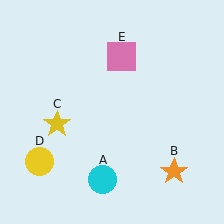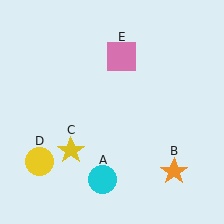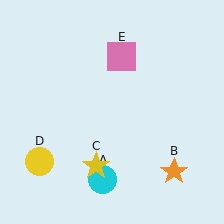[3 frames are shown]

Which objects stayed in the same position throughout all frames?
Cyan circle (object A) and orange star (object B) and yellow circle (object D) and pink square (object E) remained stationary.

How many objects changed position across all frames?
1 object changed position: yellow star (object C).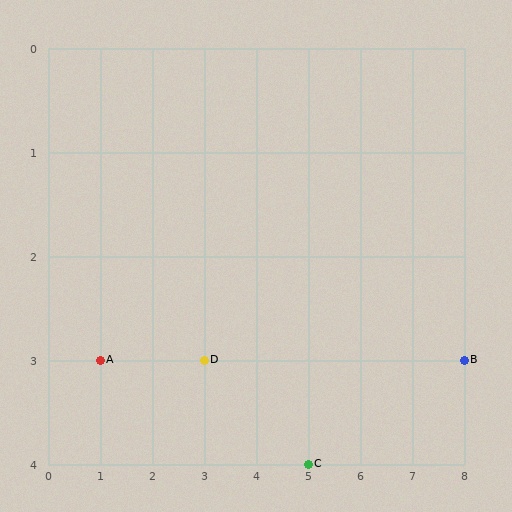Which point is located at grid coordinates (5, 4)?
Point C is at (5, 4).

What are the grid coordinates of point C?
Point C is at grid coordinates (5, 4).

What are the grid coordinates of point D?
Point D is at grid coordinates (3, 3).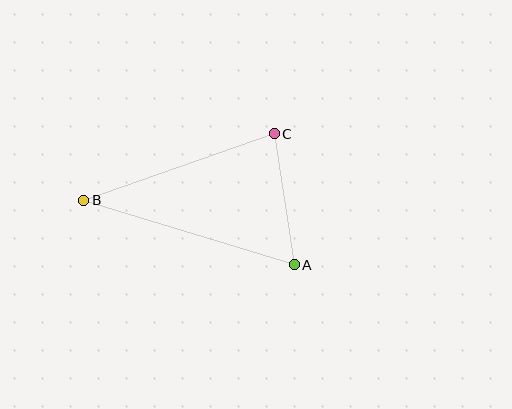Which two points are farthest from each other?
Points A and B are farthest from each other.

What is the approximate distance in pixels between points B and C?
The distance between B and C is approximately 202 pixels.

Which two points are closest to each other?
Points A and C are closest to each other.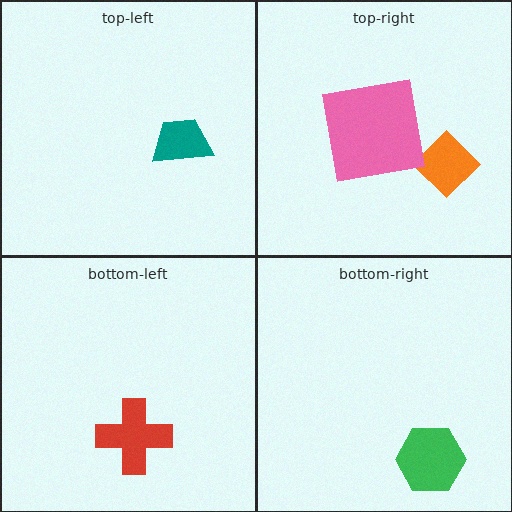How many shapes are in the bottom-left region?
1.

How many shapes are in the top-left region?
1.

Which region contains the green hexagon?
The bottom-right region.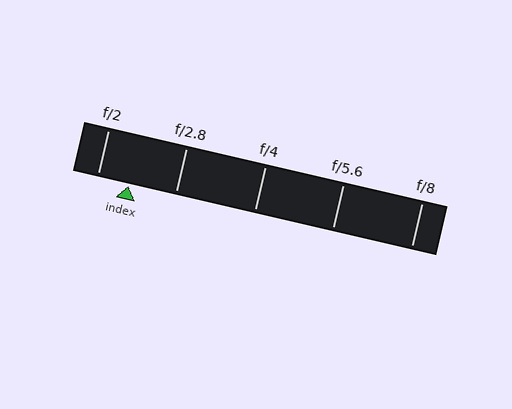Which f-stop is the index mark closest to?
The index mark is closest to f/2.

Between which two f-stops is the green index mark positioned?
The index mark is between f/2 and f/2.8.